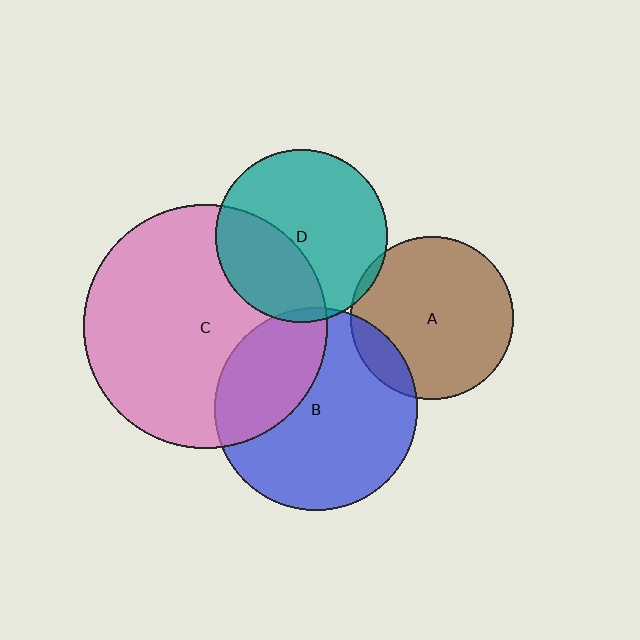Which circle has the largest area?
Circle C (pink).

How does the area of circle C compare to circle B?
Approximately 1.4 times.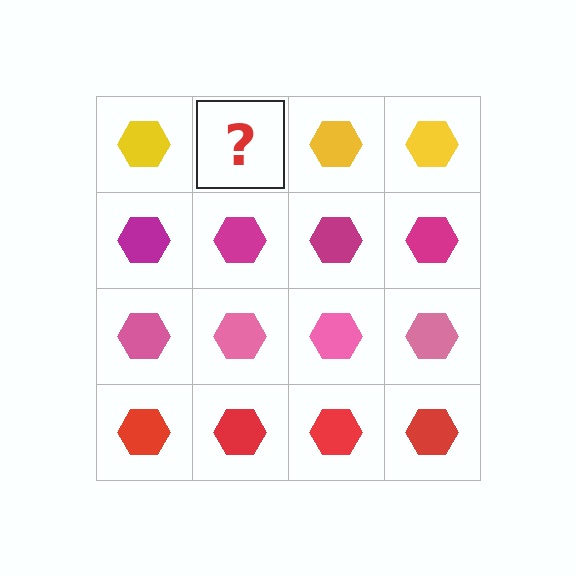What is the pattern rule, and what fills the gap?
The rule is that each row has a consistent color. The gap should be filled with a yellow hexagon.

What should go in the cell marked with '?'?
The missing cell should contain a yellow hexagon.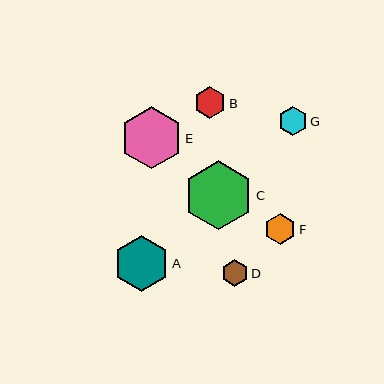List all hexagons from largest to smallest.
From largest to smallest: C, E, A, B, F, G, D.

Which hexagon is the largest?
Hexagon C is the largest with a size of approximately 69 pixels.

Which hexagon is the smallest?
Hexagon D is the smallest with a size of approximately 27 pixels.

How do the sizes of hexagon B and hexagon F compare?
Hexagon B and hexagon F are approximately the same size.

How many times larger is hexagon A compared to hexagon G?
Hexagon A is approximately 1.9 times the size of hexagon G.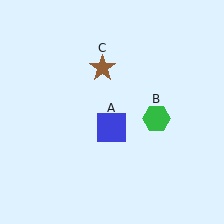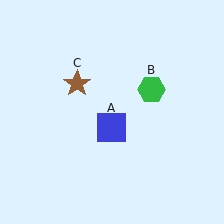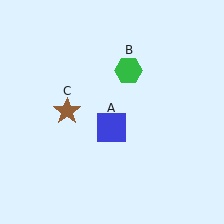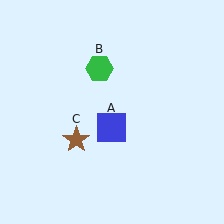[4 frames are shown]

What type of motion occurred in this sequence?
The green hexagon (object B), brown star (object C) rotated counterclockwise around the center of the scene.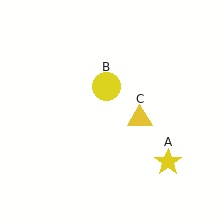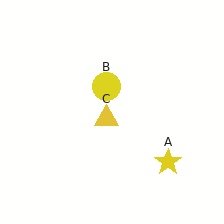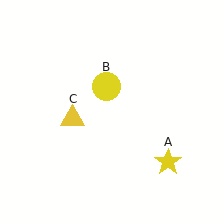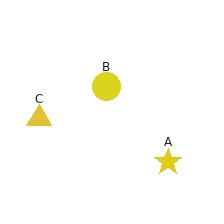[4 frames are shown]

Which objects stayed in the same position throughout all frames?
Yellow star (object A) and yellow circle (object B) remained stationary.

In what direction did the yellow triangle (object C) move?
The yellow triangle (object C) moved left.